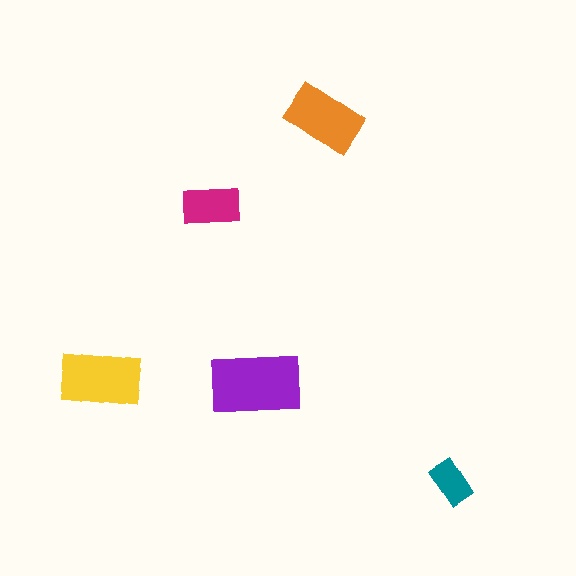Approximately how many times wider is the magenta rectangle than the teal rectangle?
About 1.5 times wider.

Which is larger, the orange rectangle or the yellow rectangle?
The yellow one.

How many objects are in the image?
There are 5 objects in the image.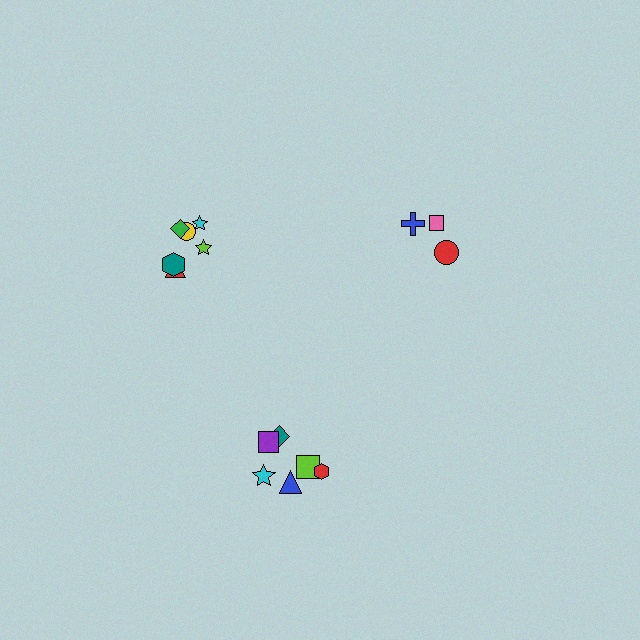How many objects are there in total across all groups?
There are 15 objects.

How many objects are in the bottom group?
There are 6 objects.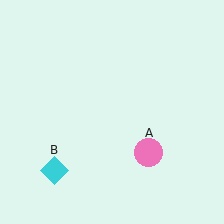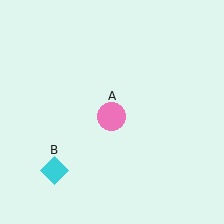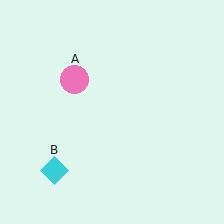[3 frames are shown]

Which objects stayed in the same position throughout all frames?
Cyan diamond (object B) remained stationary.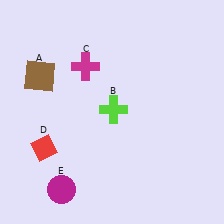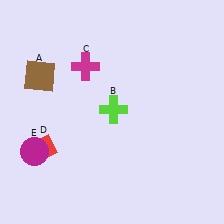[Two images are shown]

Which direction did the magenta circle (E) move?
The magenta circle (E) moved up.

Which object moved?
The magenta circle (E) moved up.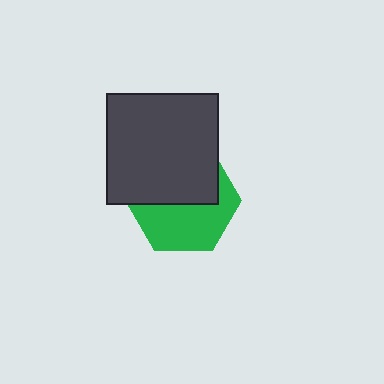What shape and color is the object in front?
The object in front is a dark gray square.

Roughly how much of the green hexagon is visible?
About half of it is visible (roughly 50%).